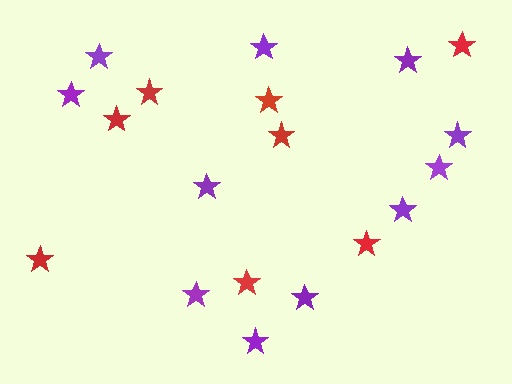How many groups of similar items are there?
There are 2 groups: one group of purple stars (11) and one group of red stars (8).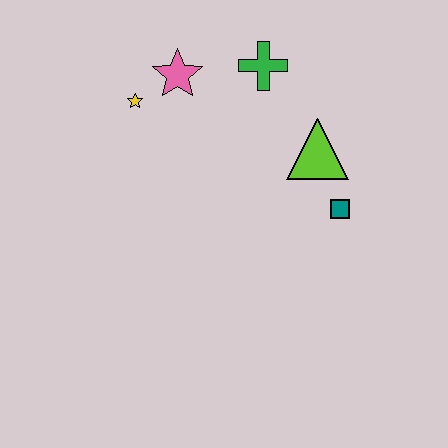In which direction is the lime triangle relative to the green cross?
The lime triangle is below the green cross.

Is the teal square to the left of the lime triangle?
No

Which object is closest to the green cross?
The pink star is closest to the green cross.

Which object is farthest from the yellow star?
The teal square is farthest from the yellow star.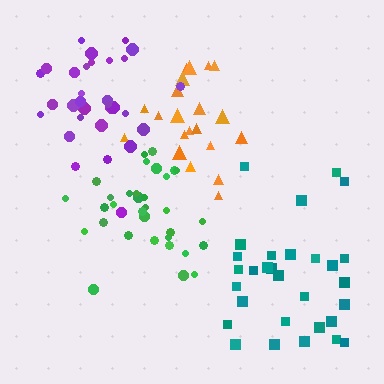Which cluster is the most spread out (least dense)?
Teal.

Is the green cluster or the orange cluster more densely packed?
Green.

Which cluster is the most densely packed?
Green.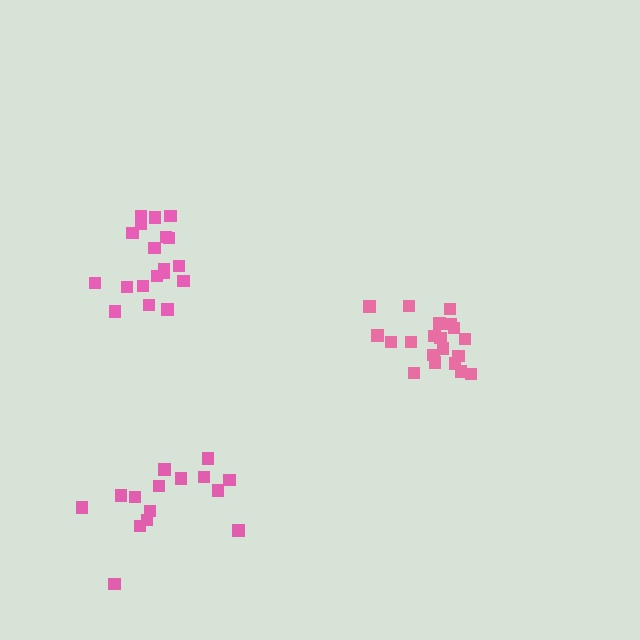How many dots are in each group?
Group 1: 20 dots, Group 2: 15 dots, Group 3: 19 dots (54 total).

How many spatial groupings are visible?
There are 3 spatial groupings.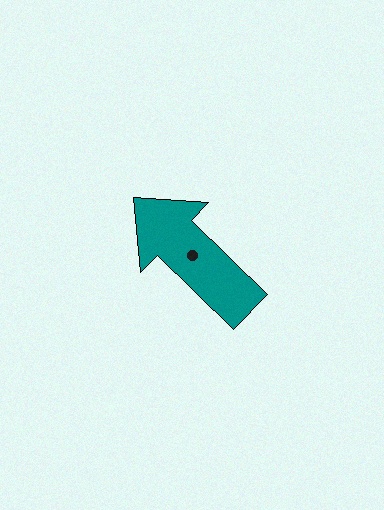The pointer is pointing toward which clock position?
Roughly 10 o'clock.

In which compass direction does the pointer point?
Northwest.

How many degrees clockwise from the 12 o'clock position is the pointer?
Approximately 314 degrees.